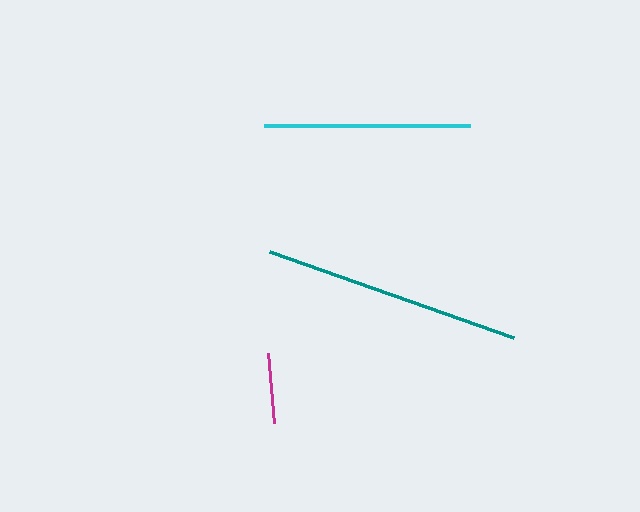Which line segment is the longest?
The teal line is the longest at approximately 259 pixels.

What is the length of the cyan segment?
The cyan segment is approximately 206 pixels long.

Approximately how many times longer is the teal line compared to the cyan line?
The teal line is approximately 1.3 times the length of the cyan line.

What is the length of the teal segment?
The teal segment is approximately 259 pixels long.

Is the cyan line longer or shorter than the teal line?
The teal line is longer than the cyan line.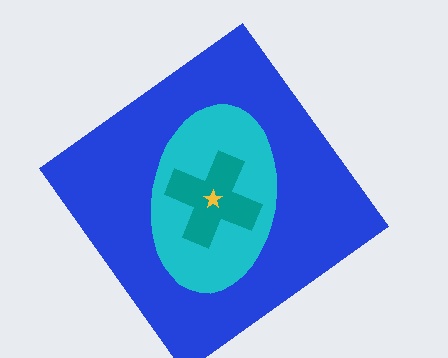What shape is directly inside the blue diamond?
The cyan ellipse.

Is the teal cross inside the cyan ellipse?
Yes.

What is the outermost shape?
The blue diamond.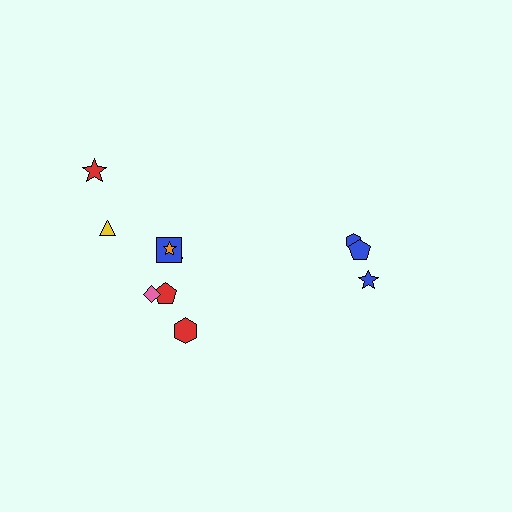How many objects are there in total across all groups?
There are 11 objects.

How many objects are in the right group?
There are 3 objects.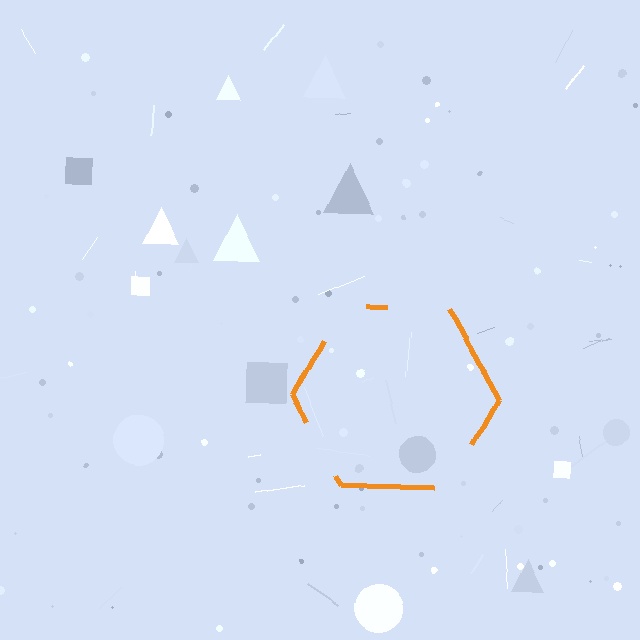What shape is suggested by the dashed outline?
The dashed outline suggests a hexagon.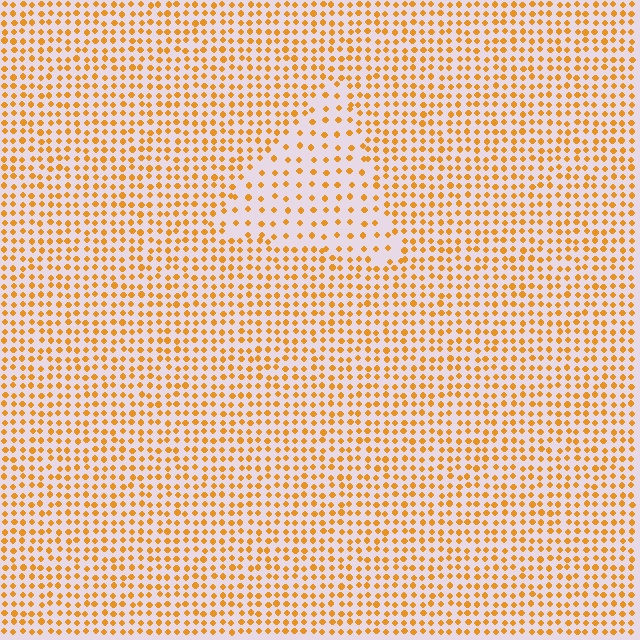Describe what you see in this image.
The image contains small orange elements arranged at two different densities. A triangle-shaped region is visible where the elements are less densely packed than the surrounding area.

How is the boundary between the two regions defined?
The boundary is defined by a change in element density (approximately 2.0x ratio). All elements are the same color, size, and shape.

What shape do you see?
I see a triangle.